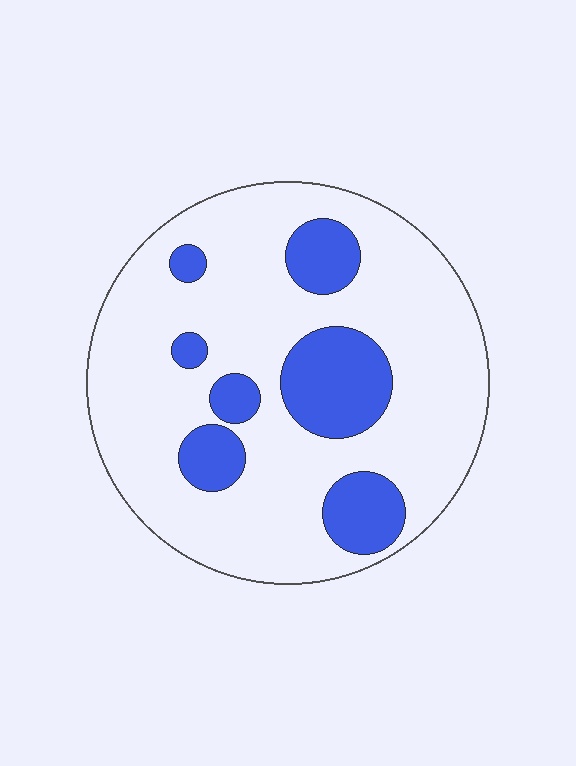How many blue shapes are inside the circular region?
7.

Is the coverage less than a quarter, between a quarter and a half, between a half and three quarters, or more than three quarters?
Less than a quarter.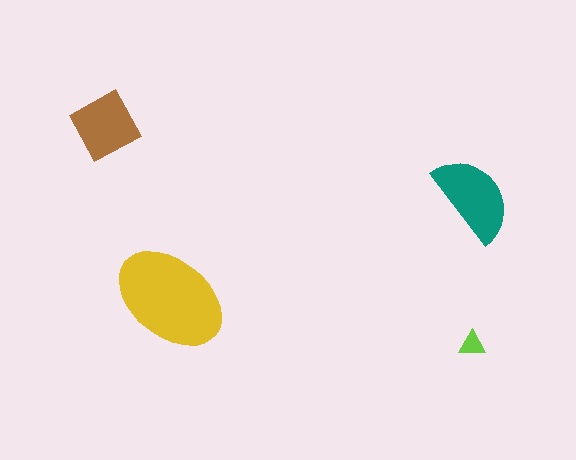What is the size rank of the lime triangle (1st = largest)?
4th.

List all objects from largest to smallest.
The yellow ellipse, the teal semicircle, the brown diamond, the lime triangle.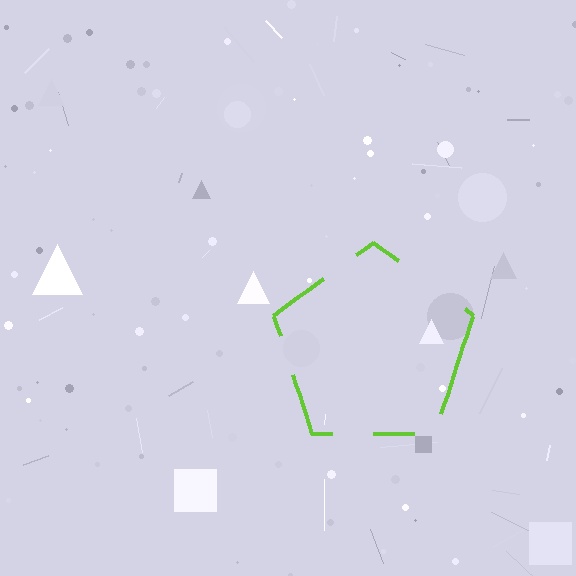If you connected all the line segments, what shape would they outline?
They would outline a pentagon.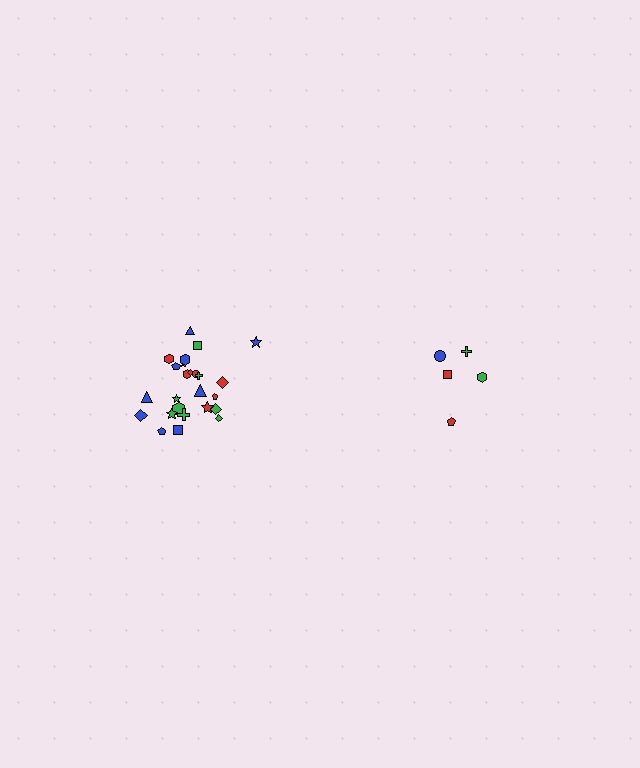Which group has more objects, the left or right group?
The left group.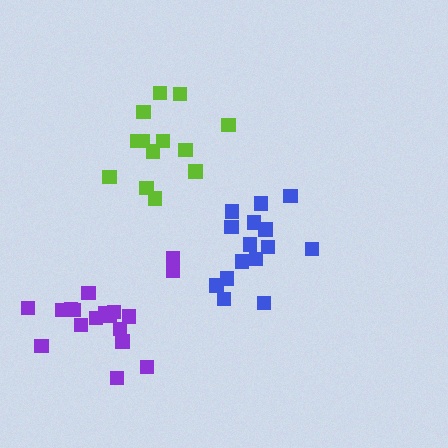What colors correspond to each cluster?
The clusters are colored: blue, lime, purple.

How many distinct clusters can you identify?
There are 3 distinct clusters.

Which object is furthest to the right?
The blue cluster is rightmost.